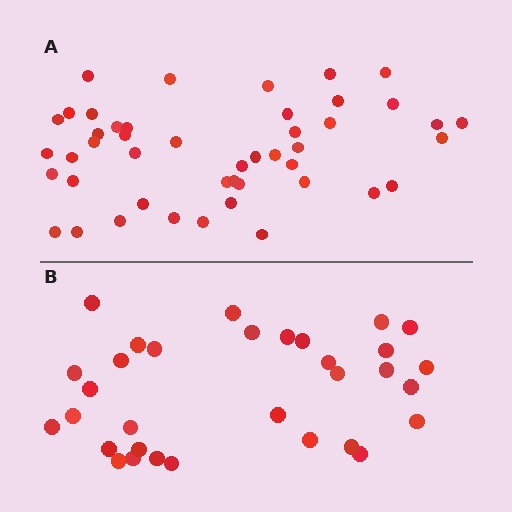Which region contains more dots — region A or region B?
Region A (the top region) has more dots.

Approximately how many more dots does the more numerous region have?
Region A has approximately 15 more dots than region B.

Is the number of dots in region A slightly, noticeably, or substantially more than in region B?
Region A has noticeably more, but not dramatically so. The ratio is roughly 1.4 to 1.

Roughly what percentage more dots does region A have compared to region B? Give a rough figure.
About 45% more.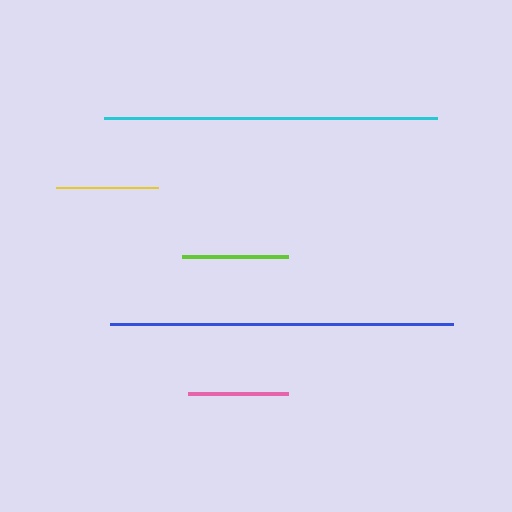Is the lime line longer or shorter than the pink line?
The lime line is longer than the pink line.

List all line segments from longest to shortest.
From longest to shortest: blue, cyan, lime, yellow, pink.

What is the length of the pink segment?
The pink segment is approximately 100 pixels long.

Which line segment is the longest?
The blue line is the longest at approximately 343 pixels.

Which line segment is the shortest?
The pink line is the shortest at approximately 100 pixels.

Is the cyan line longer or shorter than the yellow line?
The cyan line is longer than the yellow line.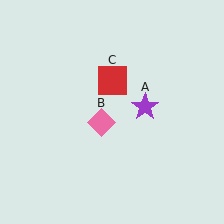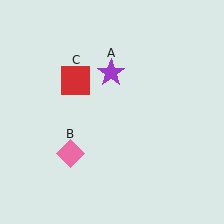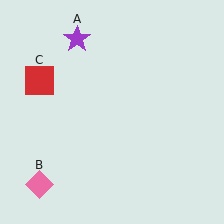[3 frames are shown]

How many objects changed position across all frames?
3 objects changed position: purple star (object A), pink diamond (object B), red square (object C).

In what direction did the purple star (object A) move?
The purple star (object A) moved up and to the left.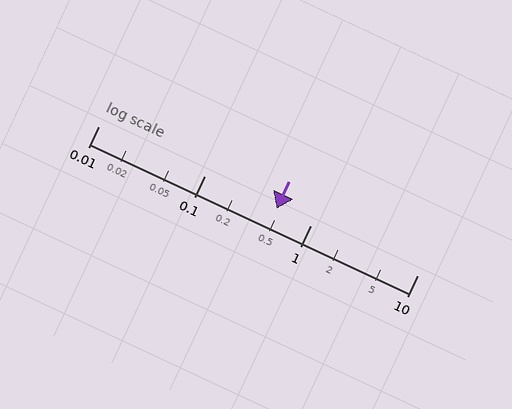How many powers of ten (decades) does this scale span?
The scale spans 3 decades, from 0.01 to 10.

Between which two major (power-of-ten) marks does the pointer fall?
The pointer is between 0.1 and 1.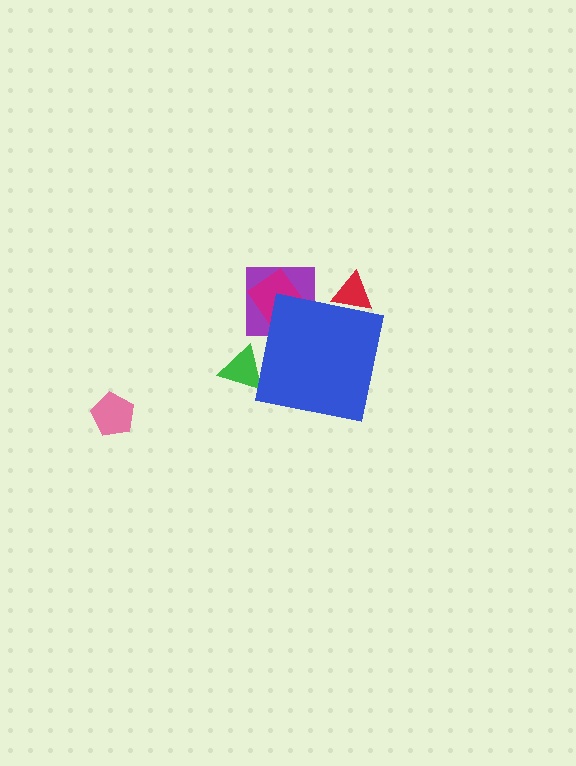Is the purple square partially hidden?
Yes, the purple square is partially hidden behind the blue square.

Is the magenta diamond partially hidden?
Yes, the magenta diamond is partially hidden behind the blue square.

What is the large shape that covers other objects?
A blue square.